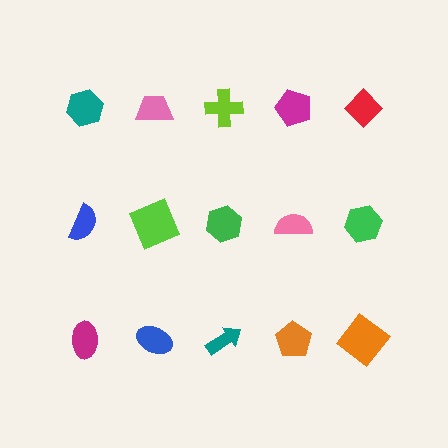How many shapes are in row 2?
5 shapes.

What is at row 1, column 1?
A teal hexagon.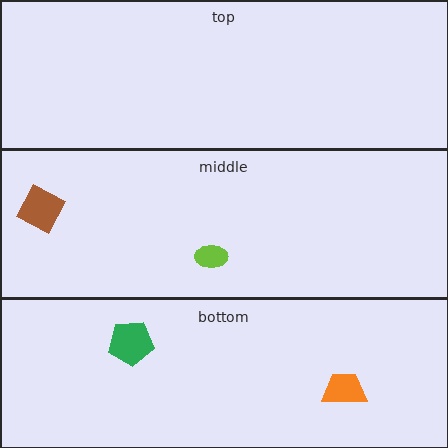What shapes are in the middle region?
The brown diamond, the lime ellipse.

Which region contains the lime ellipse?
The middle region.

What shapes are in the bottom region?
The orange trapezoid, the green pentagon.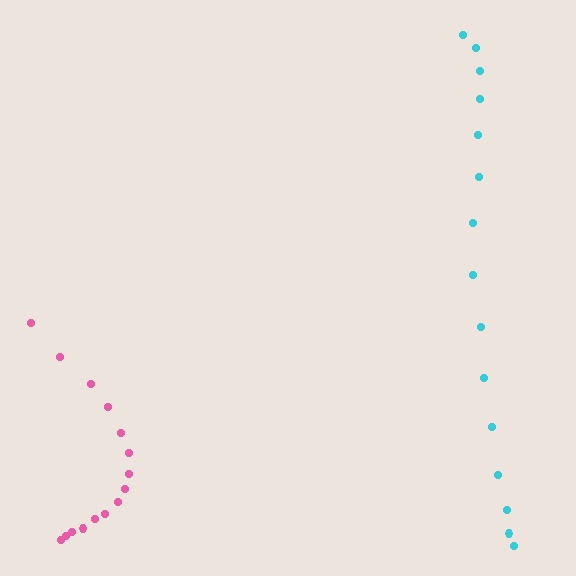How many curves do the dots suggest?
There are 2 distinct paths.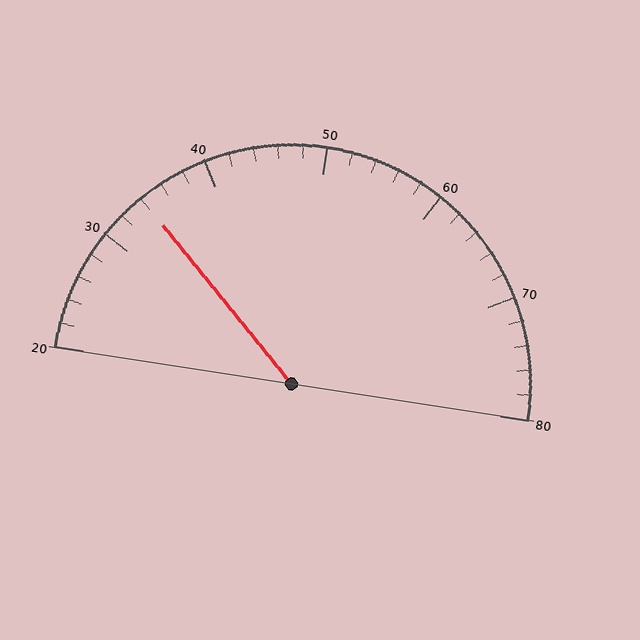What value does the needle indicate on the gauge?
The needle indicates approximately 34.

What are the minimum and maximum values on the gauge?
The gauge ranges from 20 to 80.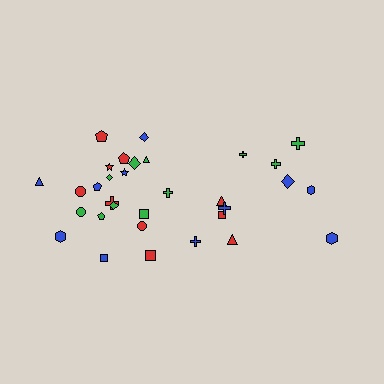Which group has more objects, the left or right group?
The left group.